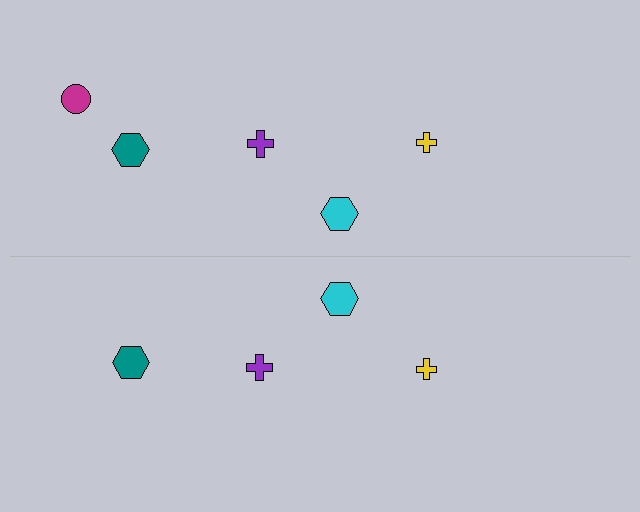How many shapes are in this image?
There are 9 shapes in this image.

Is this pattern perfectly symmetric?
No, the pattern is not perfectly symmetric. A magenta circle is missing from the bottom side.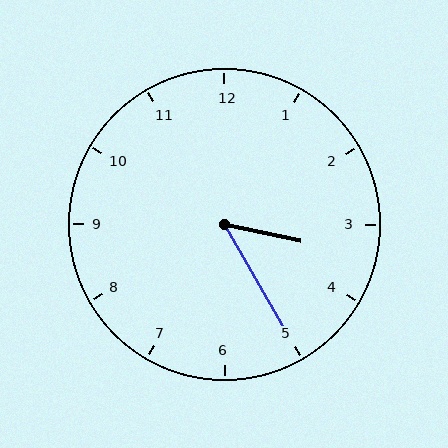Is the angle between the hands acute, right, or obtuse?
It is acute.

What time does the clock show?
3:25.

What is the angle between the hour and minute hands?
Approximately 48 degrees.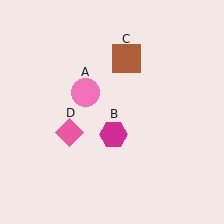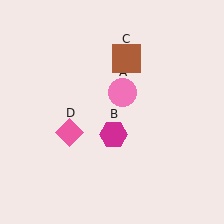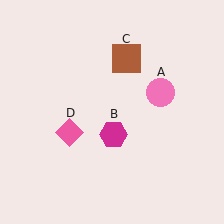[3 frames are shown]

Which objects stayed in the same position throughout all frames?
Magenta hexagon (object B) and brown square (object C) and pink diamond (object D) remained stationary.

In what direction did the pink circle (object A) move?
The pink circle (object A) moved right.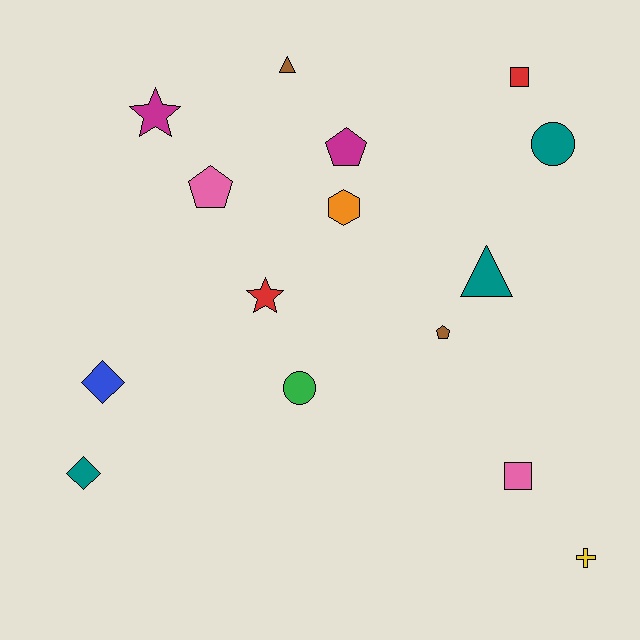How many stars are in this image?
There are 2 stars.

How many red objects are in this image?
There are 2 red objects.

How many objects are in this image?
There are 15 objects.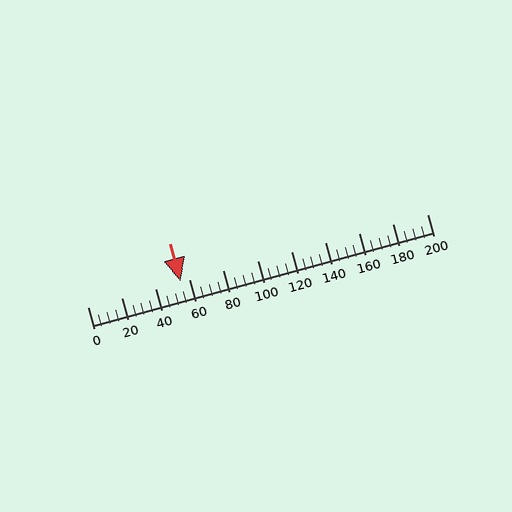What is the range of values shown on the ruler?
The ruler shows values from 0 to 200.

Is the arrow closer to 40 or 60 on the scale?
The arrow is closer to 60.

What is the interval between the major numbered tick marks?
The major tick marks are spaced 20 units apart.